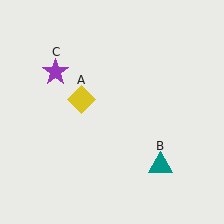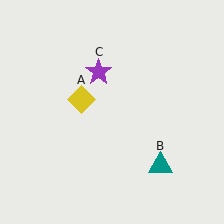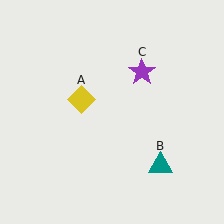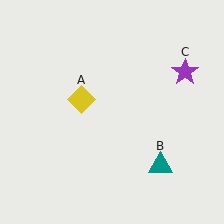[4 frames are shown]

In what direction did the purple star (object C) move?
The purple star (object C) moved right.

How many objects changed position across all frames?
1 object changed position: purple star (object C).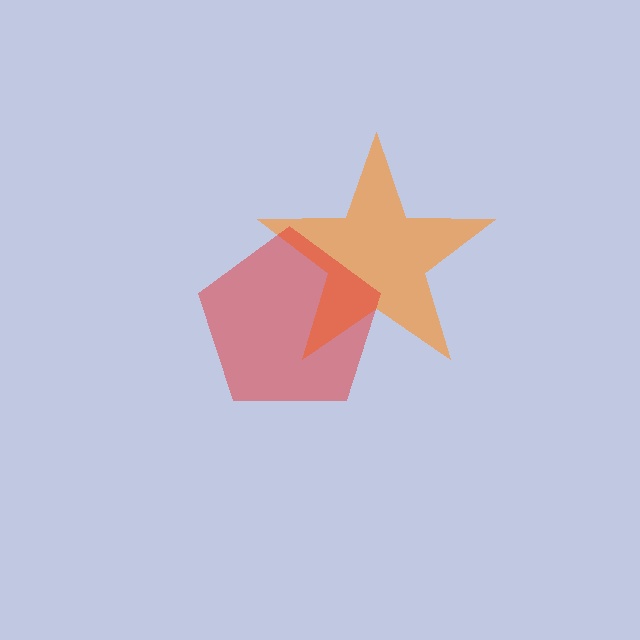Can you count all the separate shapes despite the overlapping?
Yes, there are 2 separate shapes.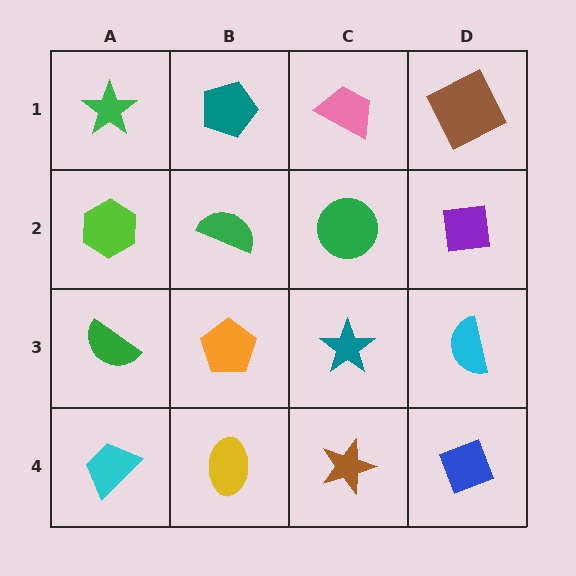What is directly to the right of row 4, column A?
A yellow ellipse.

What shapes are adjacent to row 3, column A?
A lime hexagon (row 2, column A), a cyan trapezoid (row 4, column A), an orange pentagon (row 3, column B).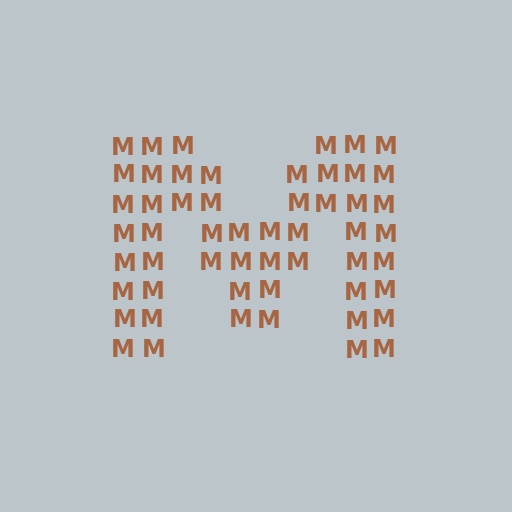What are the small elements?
The small elements are letter M's.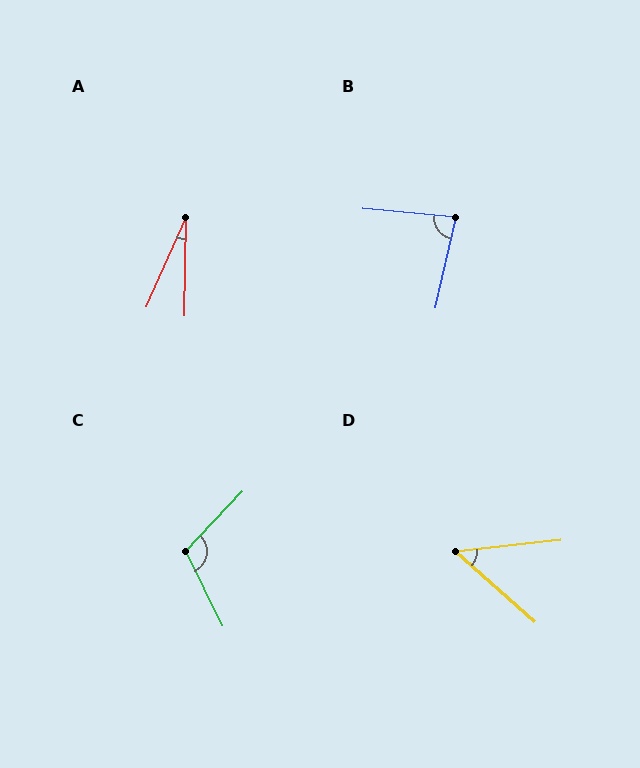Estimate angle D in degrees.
Approximately 48 degrees.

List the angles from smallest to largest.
A (23°), D (48°), B (82°), C (110°).